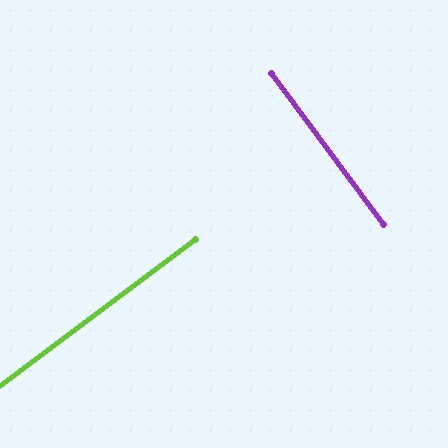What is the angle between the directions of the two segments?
Approximately 90 degrees.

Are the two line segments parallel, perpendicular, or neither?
Perpendicular — they meet at approximately 90°.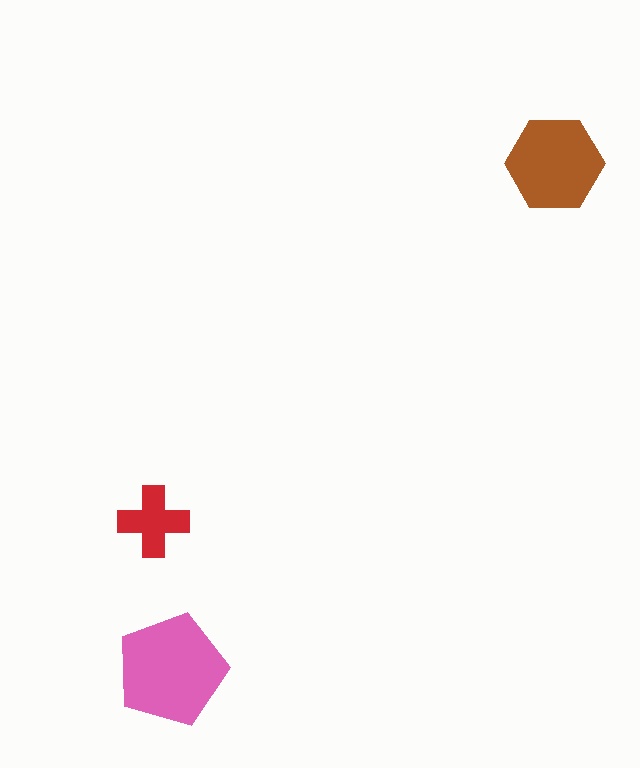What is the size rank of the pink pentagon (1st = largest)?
1st.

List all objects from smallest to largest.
The red cross, the brown hexagon, the pink pentagon.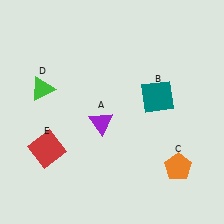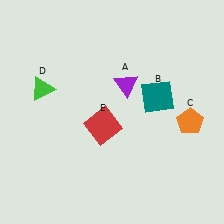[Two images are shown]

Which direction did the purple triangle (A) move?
The purple triangle (A) moved up.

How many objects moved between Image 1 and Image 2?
3 objects moved between the two images.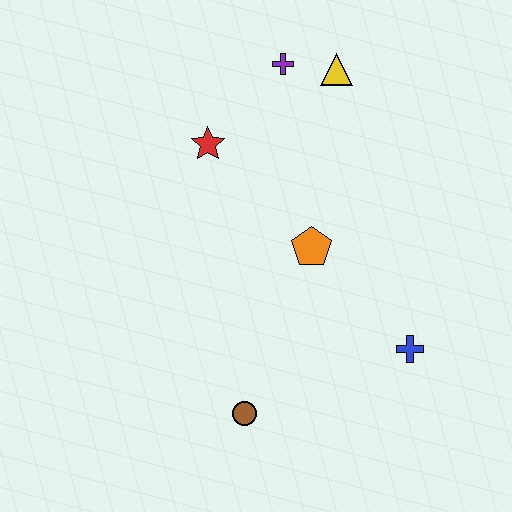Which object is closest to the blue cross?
The orange pentagon is closest to the blue cross.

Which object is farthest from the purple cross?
The brown circle is farthest from the purple cross.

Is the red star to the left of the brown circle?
Yes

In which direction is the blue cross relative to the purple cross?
The blue cross is below the purple cross.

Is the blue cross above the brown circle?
Yes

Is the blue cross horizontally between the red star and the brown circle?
No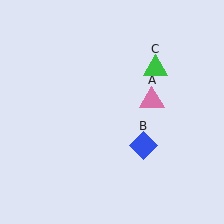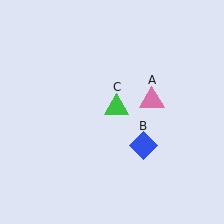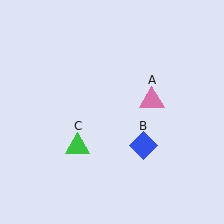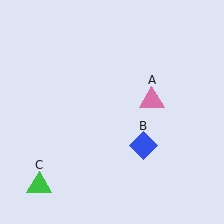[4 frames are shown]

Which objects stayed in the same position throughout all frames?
Pink triangle (object A) and blue diamond (object B) remained stationary.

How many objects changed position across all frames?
1 object changed position: green triangle (object C).